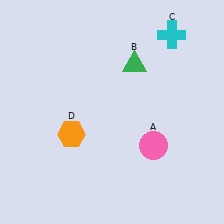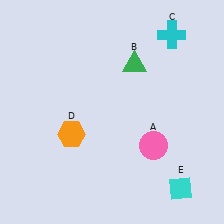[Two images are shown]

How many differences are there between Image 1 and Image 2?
There is 1 difference between the two images.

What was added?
A cyan diamond (E) was added in Image 2.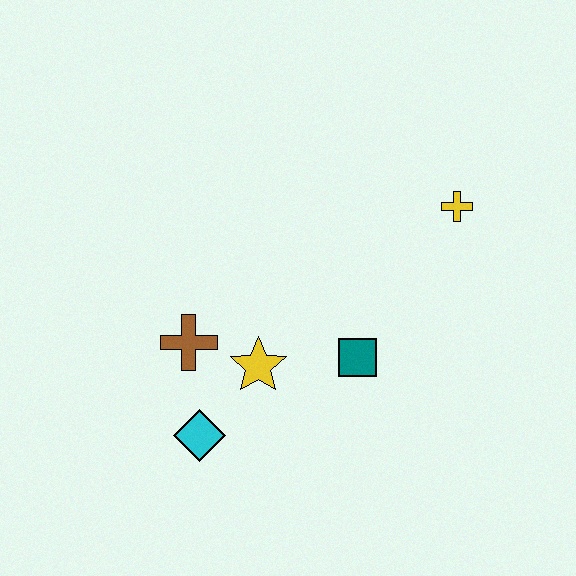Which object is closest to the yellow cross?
The teal square is closest to the yellow cross.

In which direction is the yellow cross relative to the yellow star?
The yellow cross is to the right of the yellow star.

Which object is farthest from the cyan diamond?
The yellow cross is farthest from the cyan diamond.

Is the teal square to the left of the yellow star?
No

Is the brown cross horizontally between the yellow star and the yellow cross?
No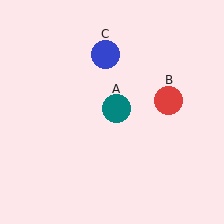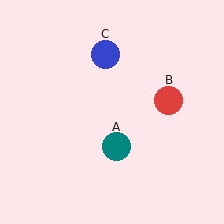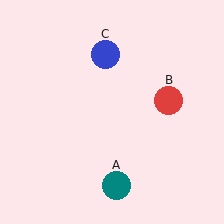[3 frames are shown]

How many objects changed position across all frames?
1 object changed position: teal circle (object A).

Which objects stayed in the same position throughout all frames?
Red circle (object B) and blue circle (object C) remained stationary.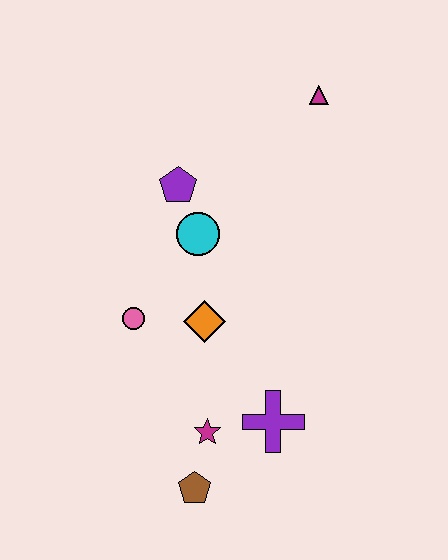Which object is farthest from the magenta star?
The magenta triangle is farthest from the magenta star.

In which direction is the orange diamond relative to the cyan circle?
The orange diamond is below the cyan circle.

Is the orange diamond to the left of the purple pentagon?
No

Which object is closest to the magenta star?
The brown pentagon is closest to the magenta star.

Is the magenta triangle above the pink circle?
Yes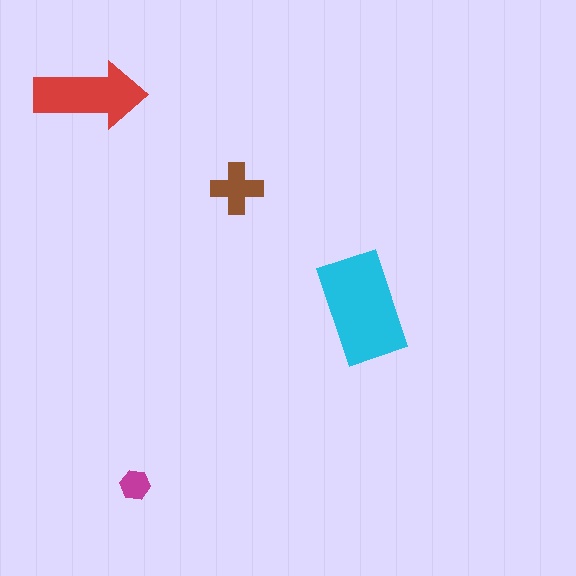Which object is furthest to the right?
The cyan rectangle is rightmost.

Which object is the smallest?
The magenta hexagon.